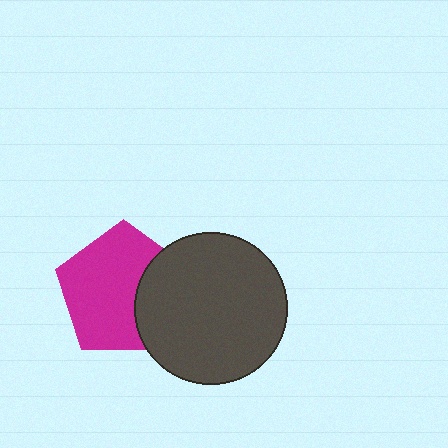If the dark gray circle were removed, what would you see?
You would see the complete magenta pentagon.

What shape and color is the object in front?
The object in front is a dark gray circle.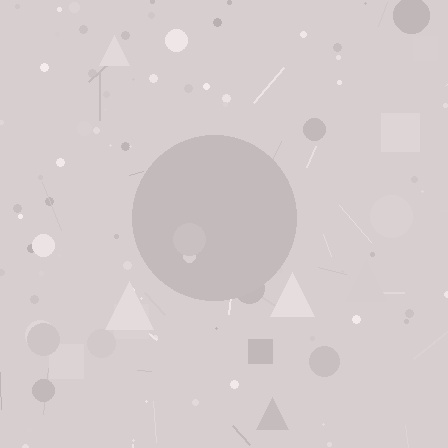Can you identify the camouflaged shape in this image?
The camouflaged shape is a circle.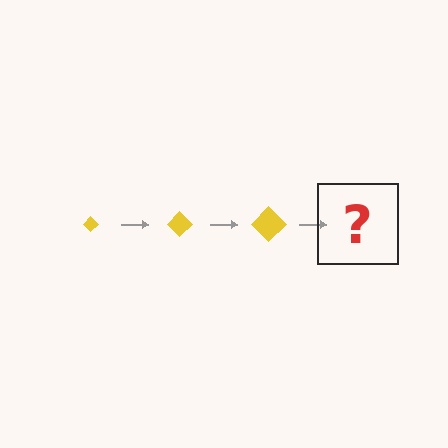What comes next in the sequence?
The next element should be a yellow diamond, larger than the previous one.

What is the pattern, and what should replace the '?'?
The pattern is that the diamond gets progressively larger each step. The '?' should be a yellow diamond, larger than the previous one.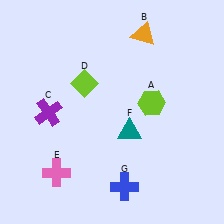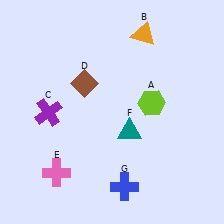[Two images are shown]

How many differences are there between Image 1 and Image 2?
There is 1 difference between the two images.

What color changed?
The diamond (D) changed from lime in Image 1 to brown in Image 2.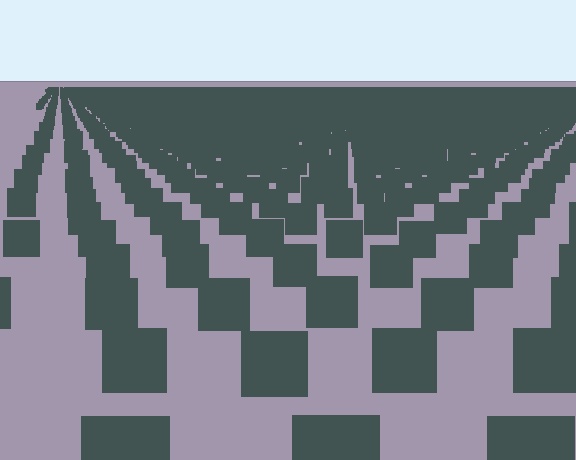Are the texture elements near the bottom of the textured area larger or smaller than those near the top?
Larger. Near the bottom, elements are closer to the viewer and appear at a bigger on-screen size.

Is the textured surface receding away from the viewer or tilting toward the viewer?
The surface is receding away from the viewer. Texture elements get smaller and denser toward the top.